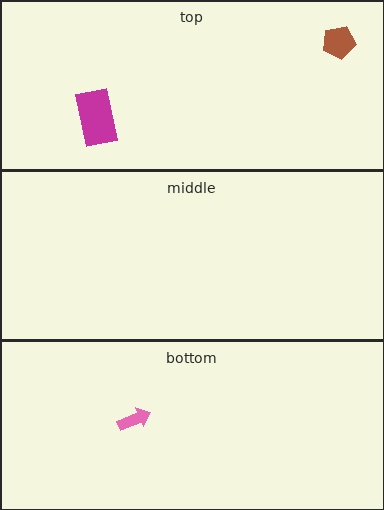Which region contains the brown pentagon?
The top region.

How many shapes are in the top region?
2.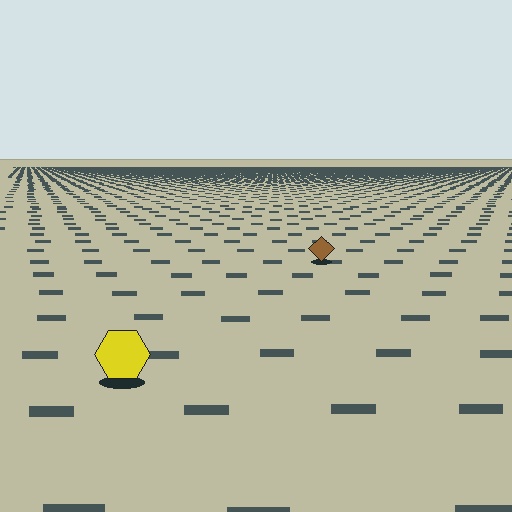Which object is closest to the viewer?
The yellow hexagon is closest. The texture marks near it are larger and more spread out.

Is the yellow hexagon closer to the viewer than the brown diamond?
Yes. The yellow hexagon is closer — you can tell from the texture gradient: the ground texture is coarser near it.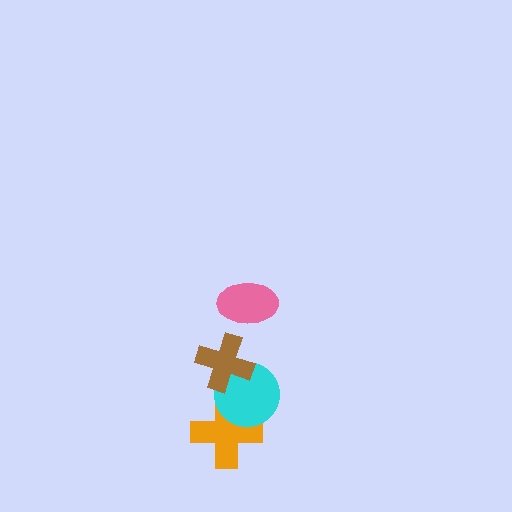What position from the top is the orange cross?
The orange cross is 4th from the top.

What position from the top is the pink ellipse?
The pink ellipse is 1st from the top.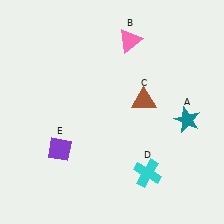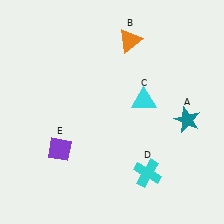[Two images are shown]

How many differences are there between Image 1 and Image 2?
There are 2 differences between the two images.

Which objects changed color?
B changed from pink to orange. C changed from brown to cyan.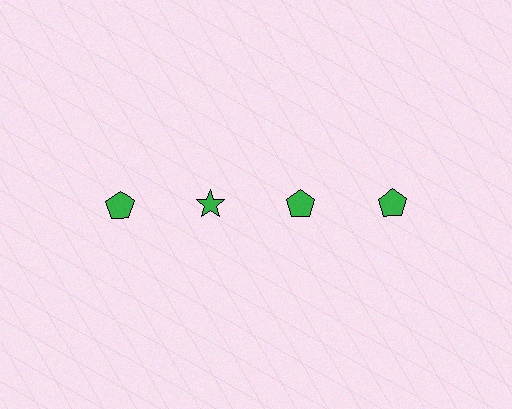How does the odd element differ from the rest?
It has a different shape: star instead of pentagon.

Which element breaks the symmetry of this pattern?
The green star in the top row, second from left column breaks the symmetry. All other shapes are green pentagons.